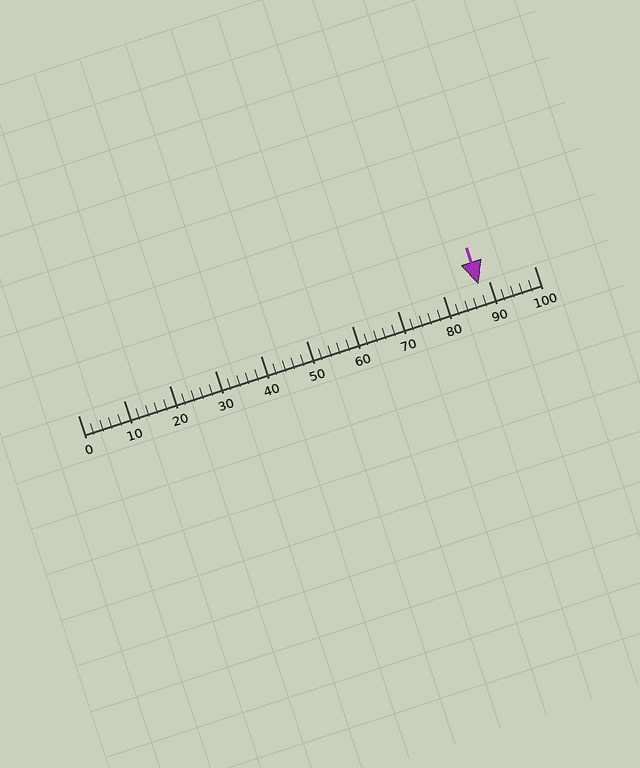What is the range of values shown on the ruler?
The ruler shows values from 0 to 100.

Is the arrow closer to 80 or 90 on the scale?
The arrow is closer to 90.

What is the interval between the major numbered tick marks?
The major tick marks are spaced 10 units apart.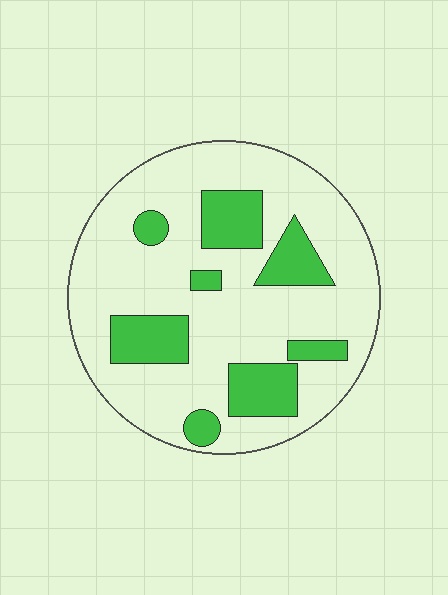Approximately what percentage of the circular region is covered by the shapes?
Approximately 25%.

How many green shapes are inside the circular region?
8.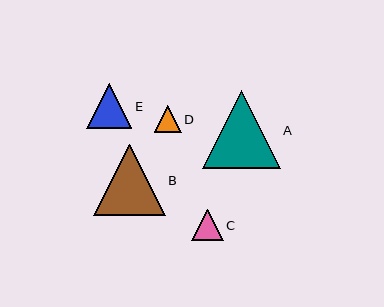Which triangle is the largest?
Triangle A is the largest with a size of approximately 78 pixels.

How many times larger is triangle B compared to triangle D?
Triangle B is approximately 2.7 times the size of triangle D.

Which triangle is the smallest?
Triangle D is the smallest with a size of approximately 27 pixels.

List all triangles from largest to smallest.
From largest to smallest: A, B, E, C, D.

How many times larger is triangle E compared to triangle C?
Triangle E is approximately 1.4 times the size of triangle C.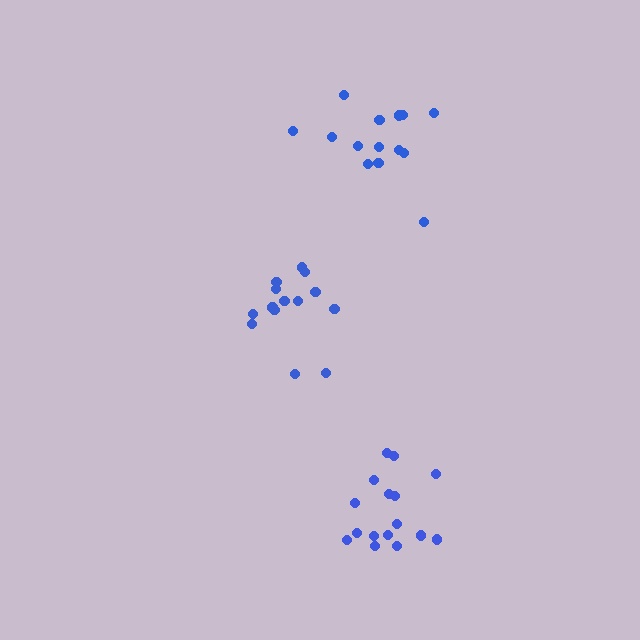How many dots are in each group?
Group 1: 14 dots, Group 2: 16 dots, Group 3: 14 dots (44 total).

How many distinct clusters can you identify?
There are 3 distinct clusters.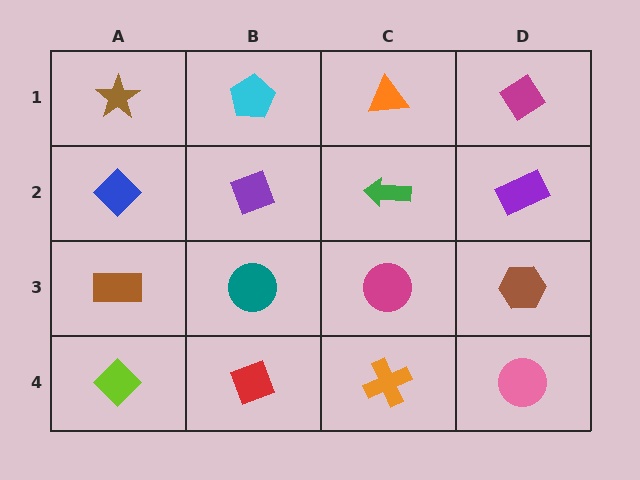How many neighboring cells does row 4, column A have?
2.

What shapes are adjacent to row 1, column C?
A green arrow (row 2, column C), a cyan pentagon (row 1, column B), a magenta diamond (row 1, column D).